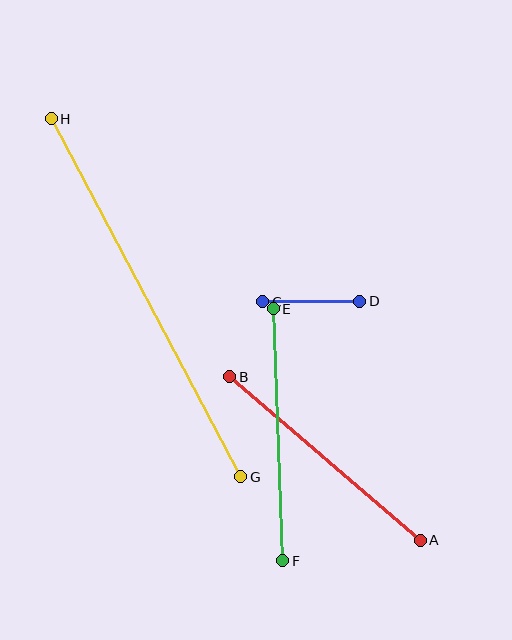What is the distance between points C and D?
The distance is approximately 97 pixels.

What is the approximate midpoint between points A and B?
The midpoint is at approximately (325, 459) pixels.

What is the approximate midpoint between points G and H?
The midpoint is at approximately (146, 298) pixels.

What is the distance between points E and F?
The distance is approximately 252 pixels.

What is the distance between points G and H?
The distance is approximately 405 pixels.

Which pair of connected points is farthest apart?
Points G and H are farthest apart.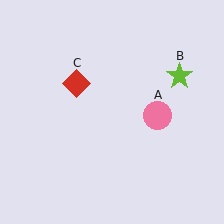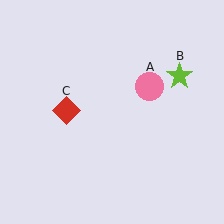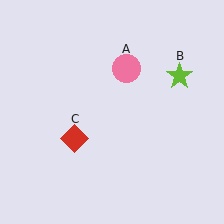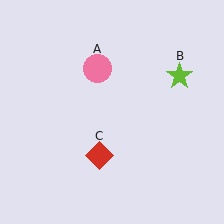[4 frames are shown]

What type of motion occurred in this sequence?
The pink circle (object A), red diamond (object C) rotated counterclockwise around the center of the scene.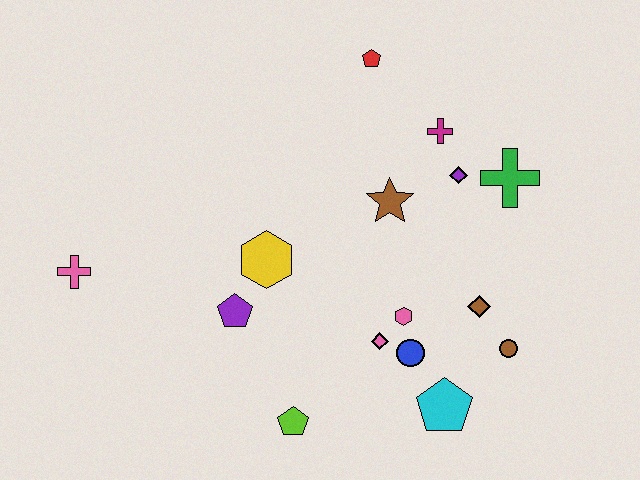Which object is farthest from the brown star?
The pink cross is farthest from the brown star.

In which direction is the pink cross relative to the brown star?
The pink cross is to the left of the brown star.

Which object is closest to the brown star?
The purple diamond is closest to the brown star.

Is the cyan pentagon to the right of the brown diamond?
No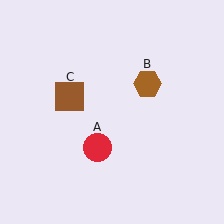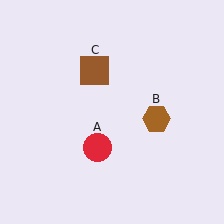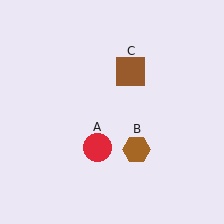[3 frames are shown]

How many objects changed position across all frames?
2 objects changed position: brown hexagon (object B), brown square (object C).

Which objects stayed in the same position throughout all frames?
Red circle (object A) remained stationary.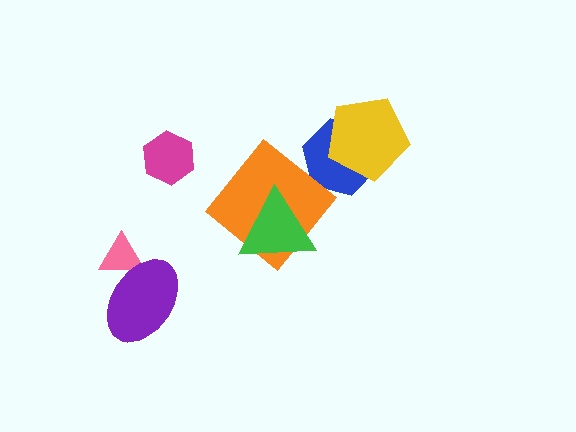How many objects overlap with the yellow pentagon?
1 object overlaps with the yellow pentagon.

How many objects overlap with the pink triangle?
1 object overlaps with the pink triangle.